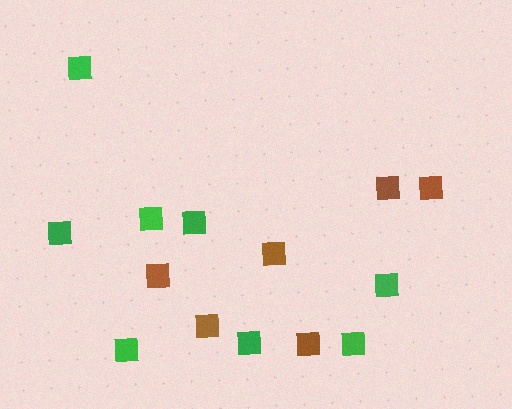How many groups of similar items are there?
There are 2 groups: one group of brown squares (6) and one group of green squares (8).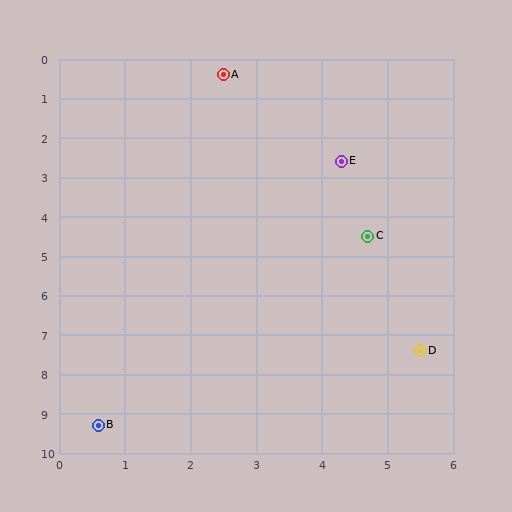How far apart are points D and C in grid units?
Points D and C are about 3.0 grid units apart.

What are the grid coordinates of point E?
Point E is at approximately (4.3, 2.6).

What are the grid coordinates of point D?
Point D is at approximately (5.5, 7.4).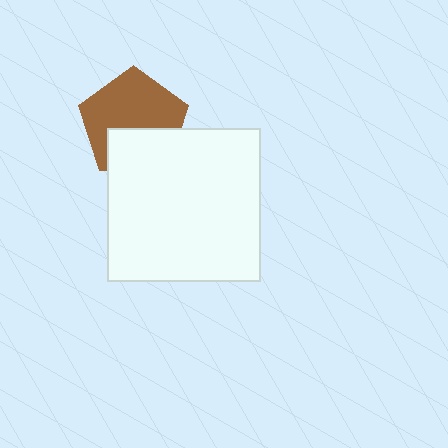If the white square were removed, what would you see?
You would see the complete brown pentagon.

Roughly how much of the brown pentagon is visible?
About half of it is visible (roughly 64%).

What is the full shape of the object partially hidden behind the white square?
The partially hidden object is a brown pentagon.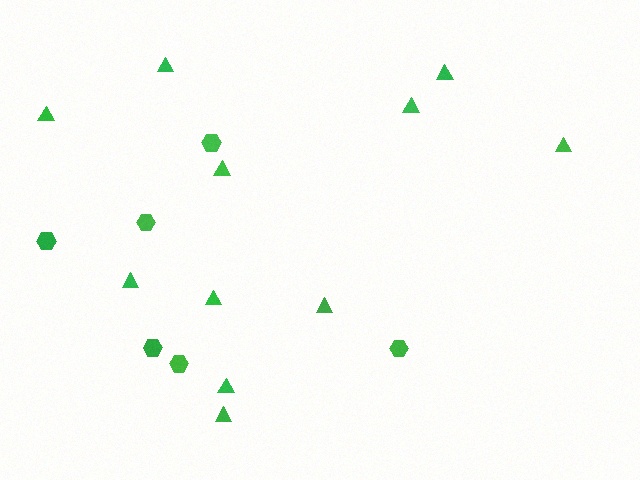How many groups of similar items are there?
There are 2 groups: one group of triangles (11) and one group of hexagons (6).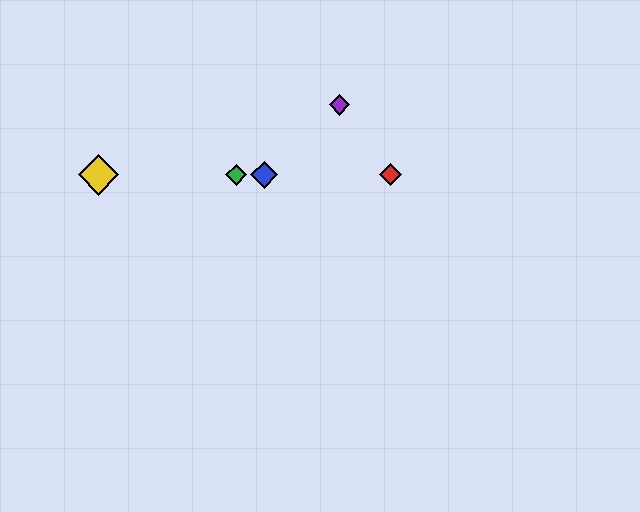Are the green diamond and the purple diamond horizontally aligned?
No, the green diamond is at y≈175 and the purple diamond is at y≈105.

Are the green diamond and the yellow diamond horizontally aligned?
Yes, both are at y≈175.